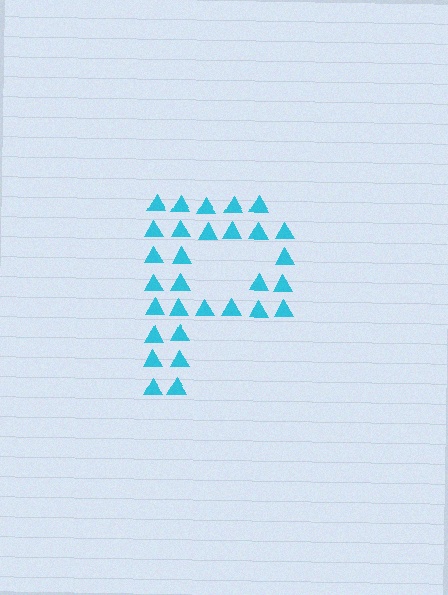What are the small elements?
The small elements are triangles.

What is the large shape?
The large shape is the letter P.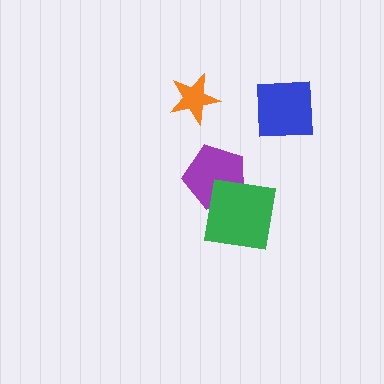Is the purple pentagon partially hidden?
Yes, it is partially covered by another shape.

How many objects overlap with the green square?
1 object overlaps with the green square.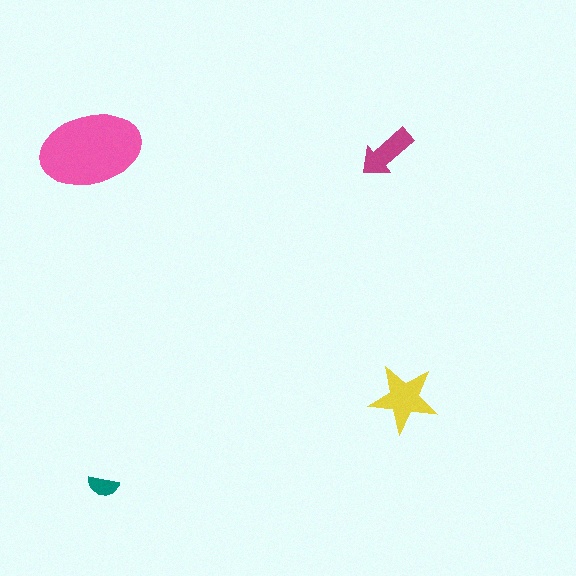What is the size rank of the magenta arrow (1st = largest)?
3rd.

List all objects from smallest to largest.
The teal semicircle, the magenta arrow, the yellow star, the pink ellipse.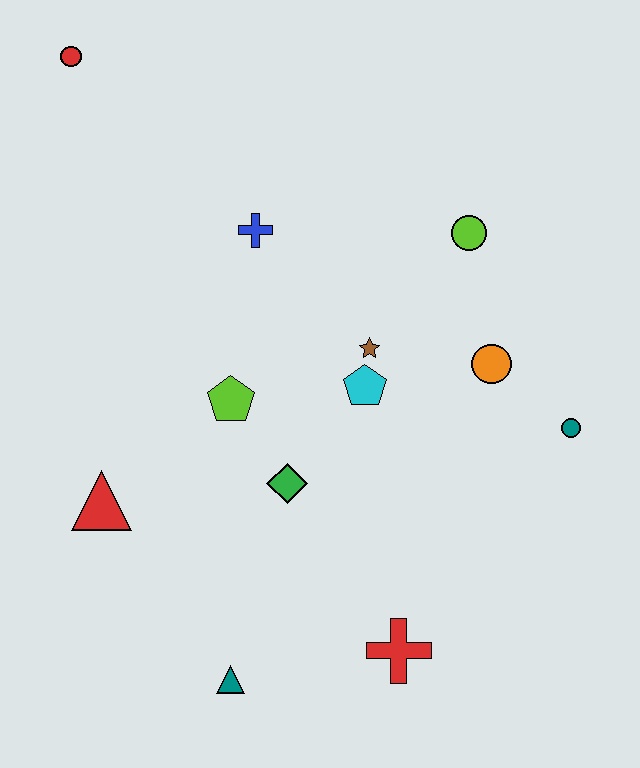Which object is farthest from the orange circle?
The red circle is farthest from the orange circle.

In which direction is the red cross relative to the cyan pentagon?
The red cross is below the cyan pentagon.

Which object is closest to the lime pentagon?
The green diamond is closest to the lime pentagon.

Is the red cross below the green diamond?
Yes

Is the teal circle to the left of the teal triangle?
No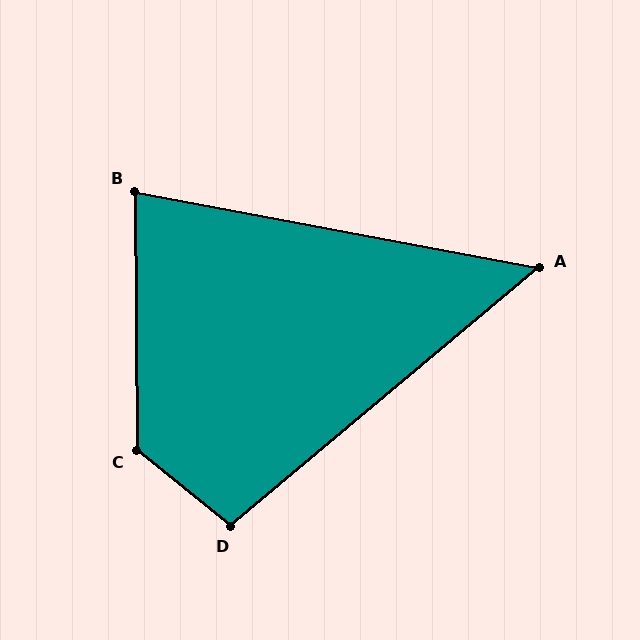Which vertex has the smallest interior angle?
A, at approximately 51 degrees.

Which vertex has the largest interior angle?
C, at approximately 129 degrees.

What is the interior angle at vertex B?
Approximately 79 degrees (acute).